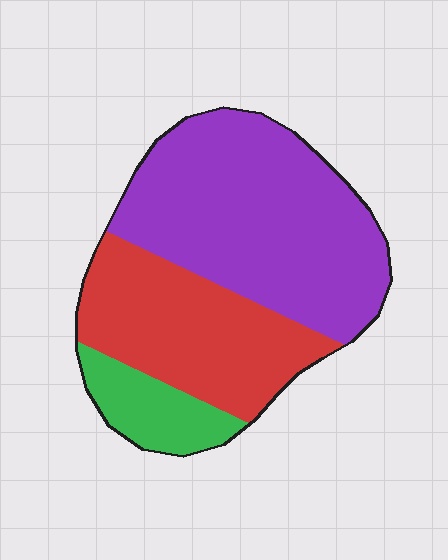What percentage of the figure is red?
Red takes up about one third (1/3) of the figure.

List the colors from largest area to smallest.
From largest to smallest: purple, red, green.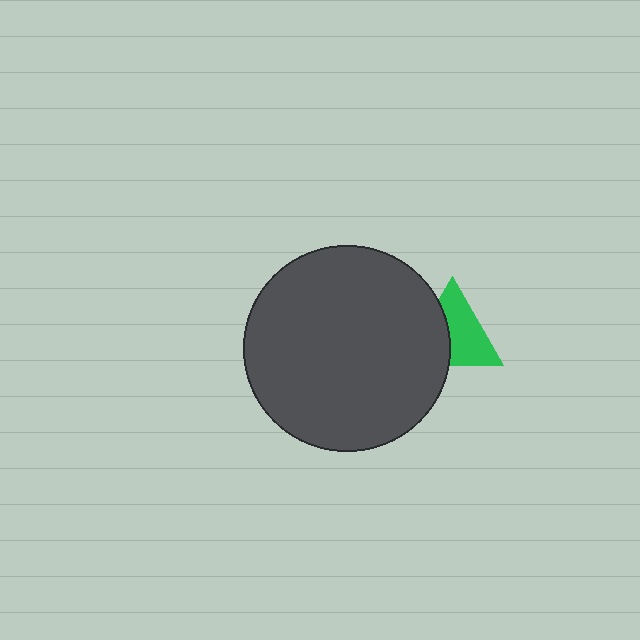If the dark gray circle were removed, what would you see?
You would see the complete green triangle.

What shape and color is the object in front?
The object in front is a dark gray circle.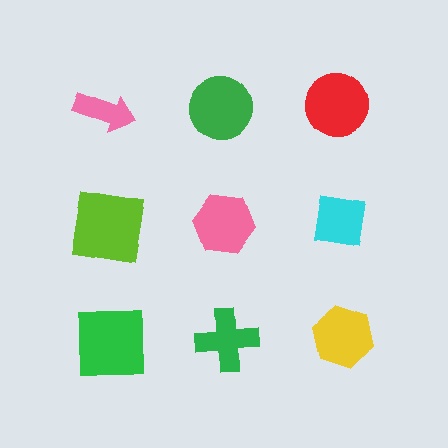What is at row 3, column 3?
A yellow hexagon.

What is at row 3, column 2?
A green cross.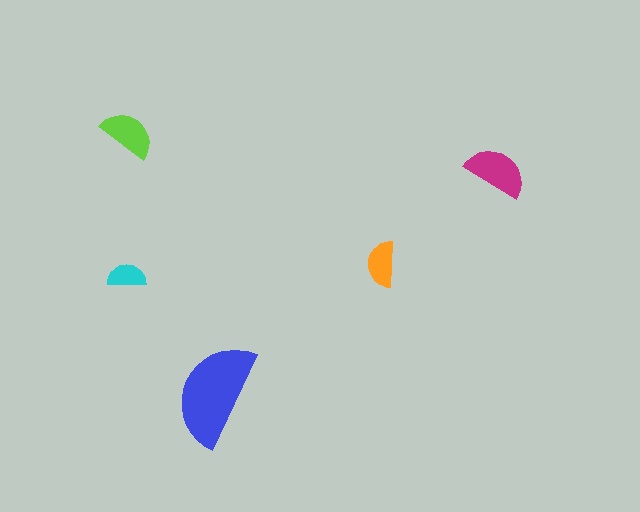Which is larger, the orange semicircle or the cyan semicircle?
The orange one.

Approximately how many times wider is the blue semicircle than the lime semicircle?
About 2 times wider.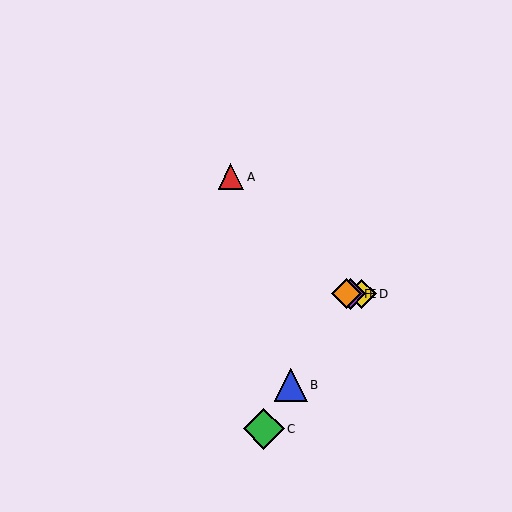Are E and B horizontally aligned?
No, E is at y≈294 and B is at y≈385.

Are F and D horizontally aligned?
Yes, both are at y≈294.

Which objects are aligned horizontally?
Objects D, E, F are aligned horizontally.